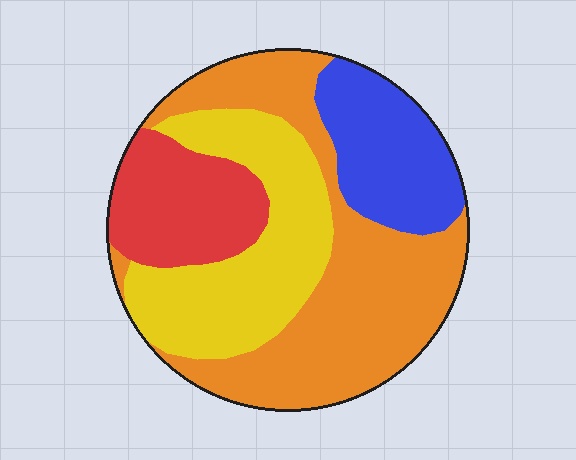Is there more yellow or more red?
Yellow.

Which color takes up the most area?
Orange, at roughly 40%.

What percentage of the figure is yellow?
Yellow covers 27% of the figure.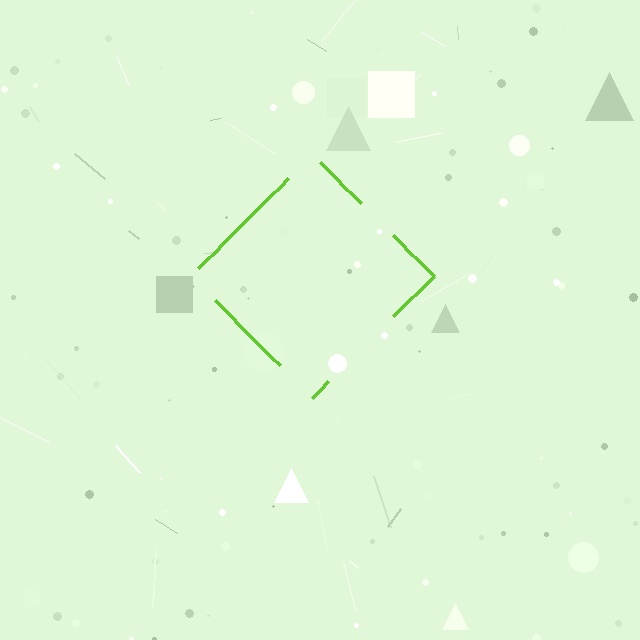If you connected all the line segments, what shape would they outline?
They would outline a diamond.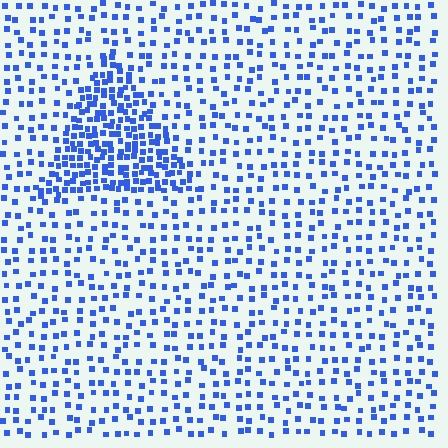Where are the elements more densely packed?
The elements are more densely packed inside the triangle boundary.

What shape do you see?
I see a triangle.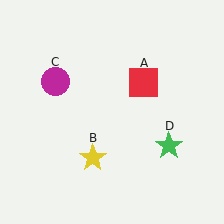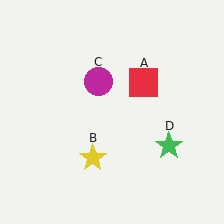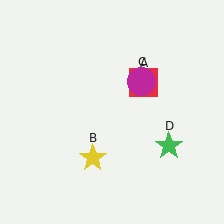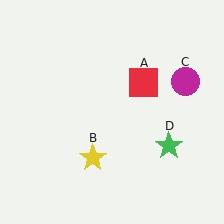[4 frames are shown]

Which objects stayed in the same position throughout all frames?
Red square (object A) and yellow star (object B) and green star (object D) remained stationary.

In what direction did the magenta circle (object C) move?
The magenta circle (object C) moved right.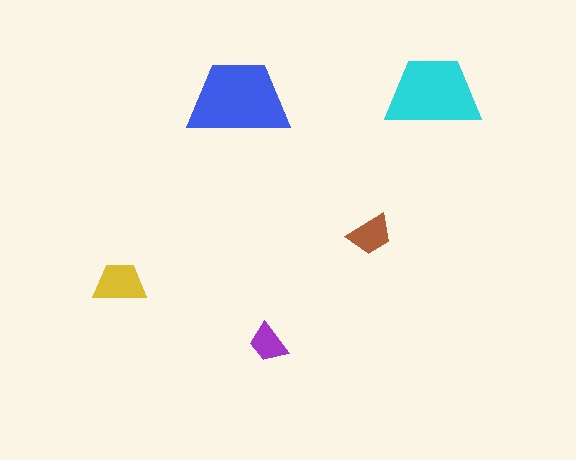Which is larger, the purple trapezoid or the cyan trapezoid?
The cyan one.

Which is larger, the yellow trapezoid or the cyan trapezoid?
The cyan one.